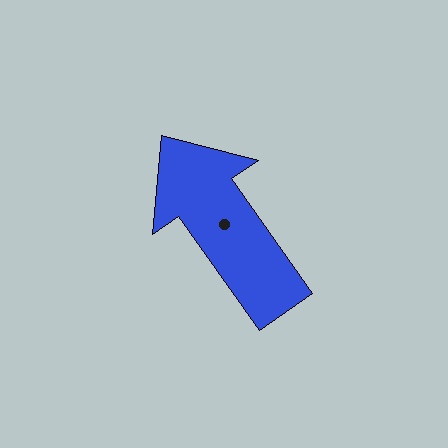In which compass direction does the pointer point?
Northwest.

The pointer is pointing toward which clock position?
Roughly 11 o'clock.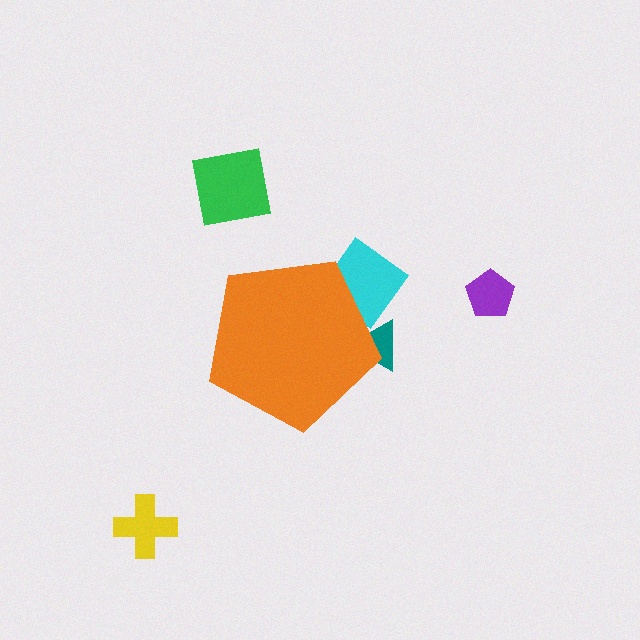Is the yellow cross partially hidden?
No, the yellow cross is fully visible.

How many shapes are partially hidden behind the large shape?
2 shapes are partially hidden.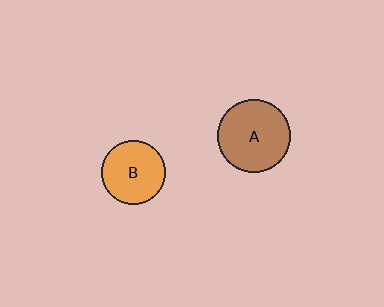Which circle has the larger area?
Circle A (brown).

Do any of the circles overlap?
No, none of the circles overlap.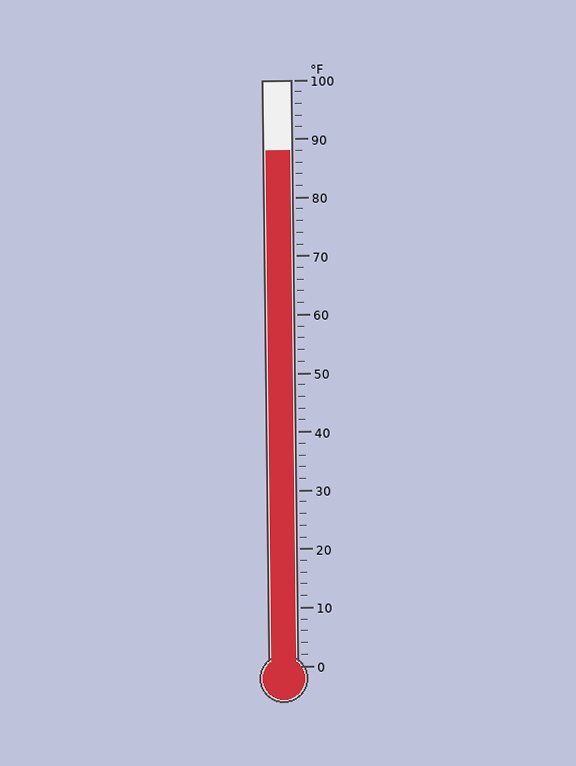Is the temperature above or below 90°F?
The temperature is below 90°F.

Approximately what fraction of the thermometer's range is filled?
The thermometer is filled to approximately 90% of its range.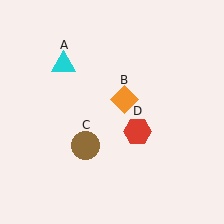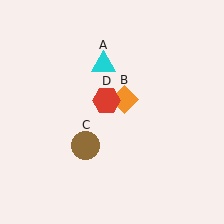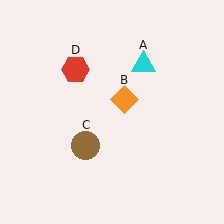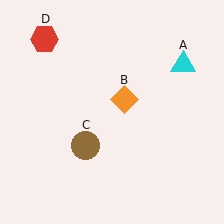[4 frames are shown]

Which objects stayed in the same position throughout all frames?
Orange diamond (object B) and brown circle (object C) remained stationary.